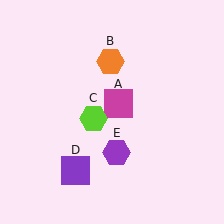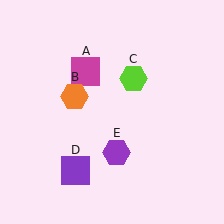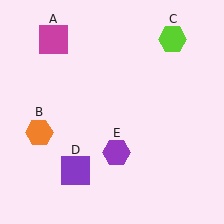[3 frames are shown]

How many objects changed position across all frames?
3 objects changed position: magenta square (object A), orange hexagon (object B), lime hexagon (object C).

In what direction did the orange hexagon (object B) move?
The orange hexagon (object B) moved down and to the left.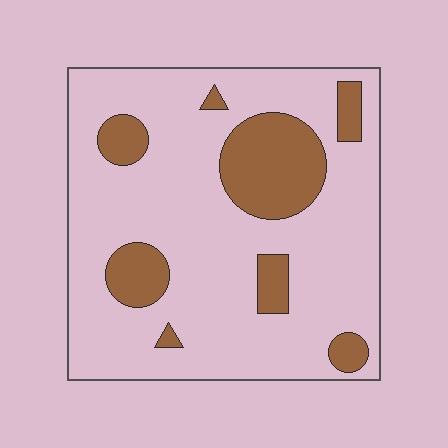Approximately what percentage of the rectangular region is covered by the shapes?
Approximately 20%.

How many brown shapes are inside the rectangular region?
8.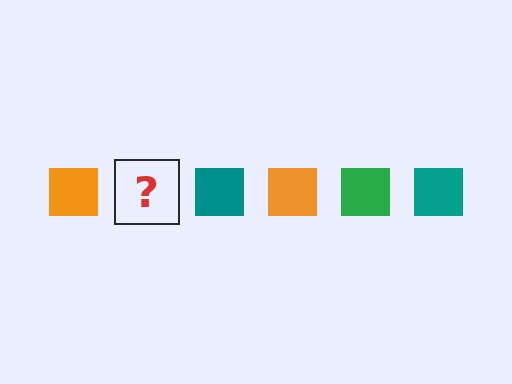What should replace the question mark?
The question mark should be replaced with a green square.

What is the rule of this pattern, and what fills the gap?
The rule is that the pattern cycles through orange, green, teal squares. The gap should be filled with a green square.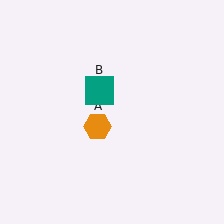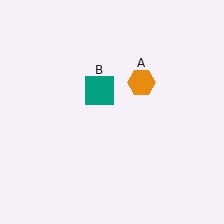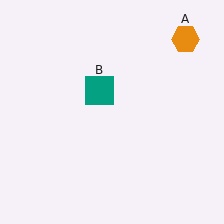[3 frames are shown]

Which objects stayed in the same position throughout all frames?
Teal square (object B) remained stationary.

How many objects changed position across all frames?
1 object changed position: orange hexagon (object A).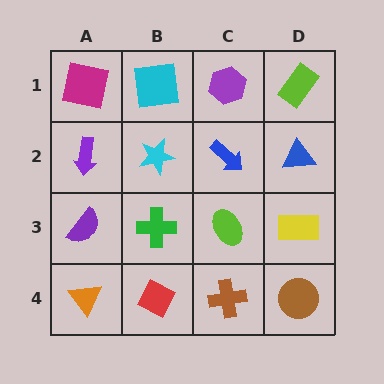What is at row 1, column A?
A magenta square.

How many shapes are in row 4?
4 shapes.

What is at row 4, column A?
An orange triangle.